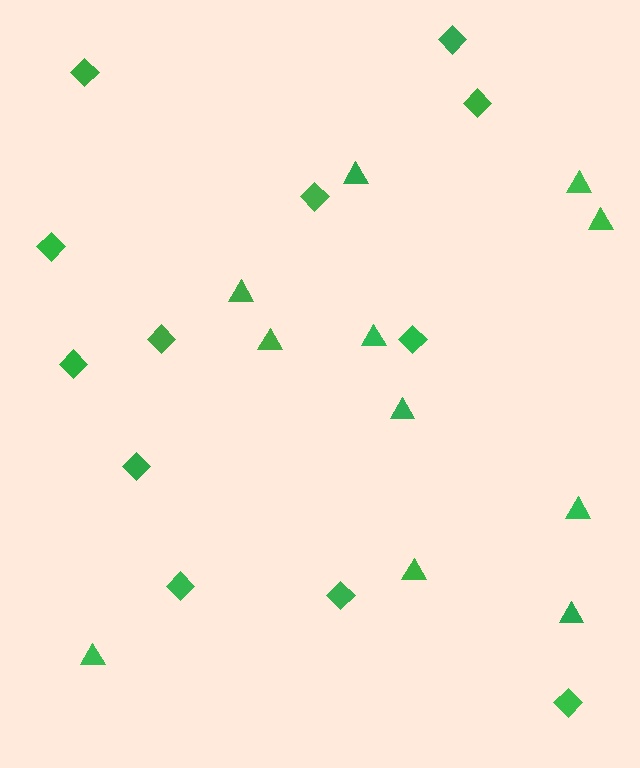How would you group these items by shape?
There are 2 groups: one group of triangles (11) and one group of diamonds (12).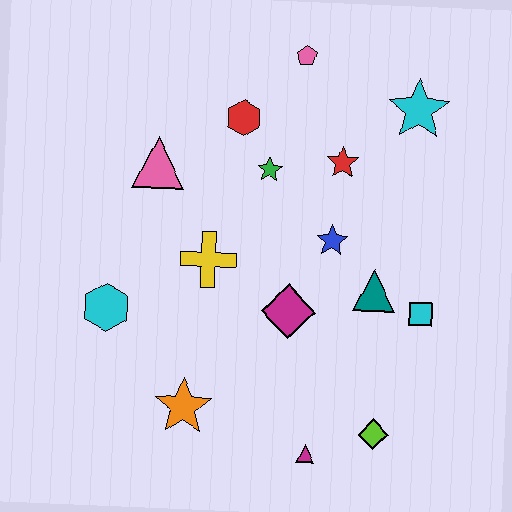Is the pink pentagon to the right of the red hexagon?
Yes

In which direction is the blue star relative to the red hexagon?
The blue star is below the red hexagon.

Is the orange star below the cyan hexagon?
Yes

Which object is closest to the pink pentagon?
The red hexagon is closest to the pink pentagon.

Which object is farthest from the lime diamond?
The pink pentagon is farthest from the lime diamond.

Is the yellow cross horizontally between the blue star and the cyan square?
No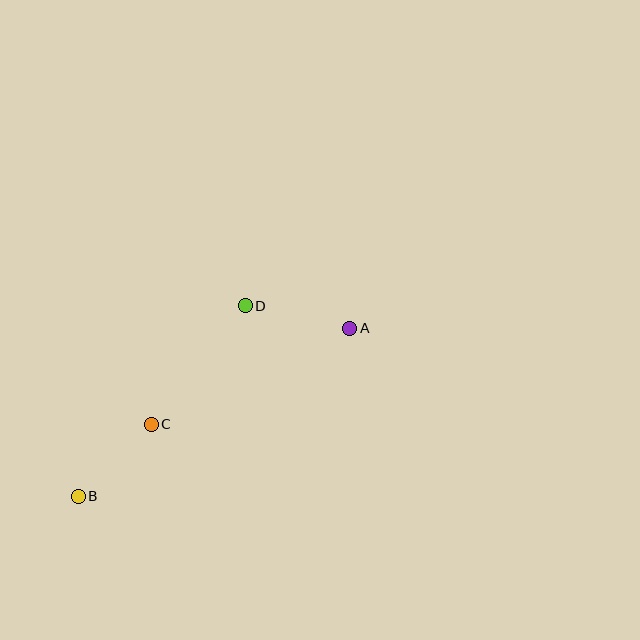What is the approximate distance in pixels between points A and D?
The distance between A and D is approximately 107 pixels.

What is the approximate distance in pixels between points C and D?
The distance between C and D is approximately 151 pixels.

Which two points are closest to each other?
Points B and C are closest to each other.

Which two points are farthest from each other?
Points A and B are farthest from each other.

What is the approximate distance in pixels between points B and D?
The distance between B and D is approximately 253 pixels.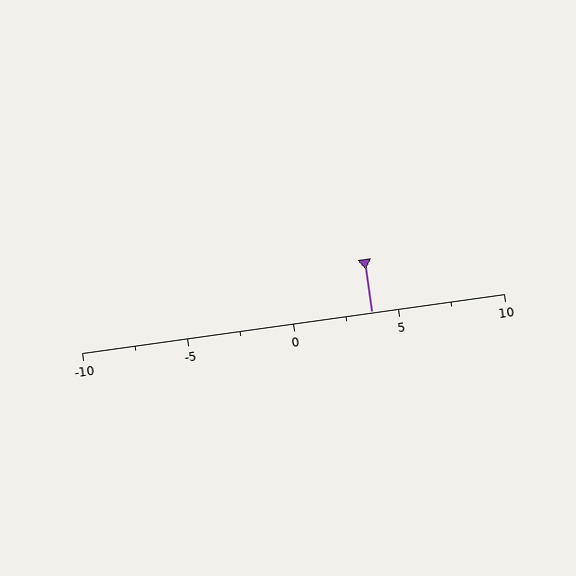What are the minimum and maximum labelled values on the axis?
The axis runs from -10 to 10.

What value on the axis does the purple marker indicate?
The marker indicates approximately 3.8.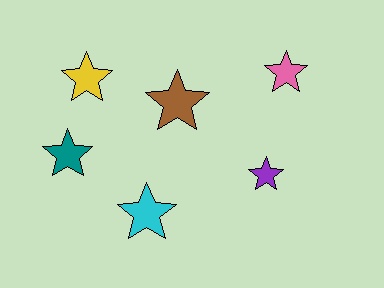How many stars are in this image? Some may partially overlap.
There are 6 stars.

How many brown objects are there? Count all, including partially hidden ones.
There is 1 brown object.